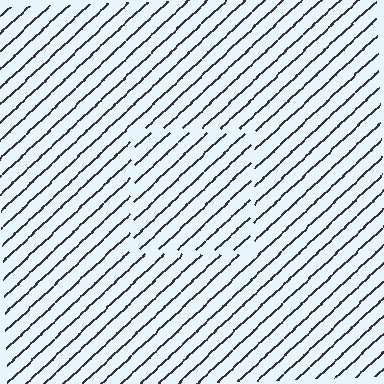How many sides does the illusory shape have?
4 sides — the line-ends trace a square.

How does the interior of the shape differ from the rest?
The interior of the shape contains the same grating, shifted by half a period — the contour is defined by the phase discontinuity where line-ends from the inner and outer gratings abut.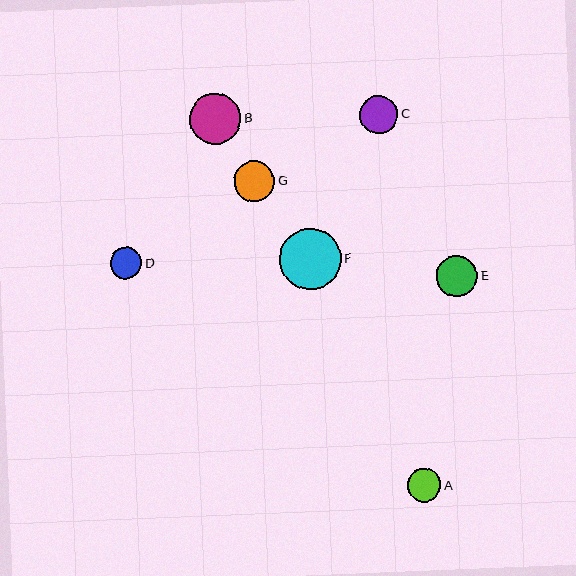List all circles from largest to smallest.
From largest to smallest: F, B, E, G, C, A, D.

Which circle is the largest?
Circle F is the largest with a size of approximately 61 pixels.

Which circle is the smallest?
Circle D is the smallest with a size of approximately 32 pixels.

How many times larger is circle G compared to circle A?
Circle G is approximately 1.2 times the size of circle A.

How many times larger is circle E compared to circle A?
Circle E is approximately 1.2 times the size of circle A.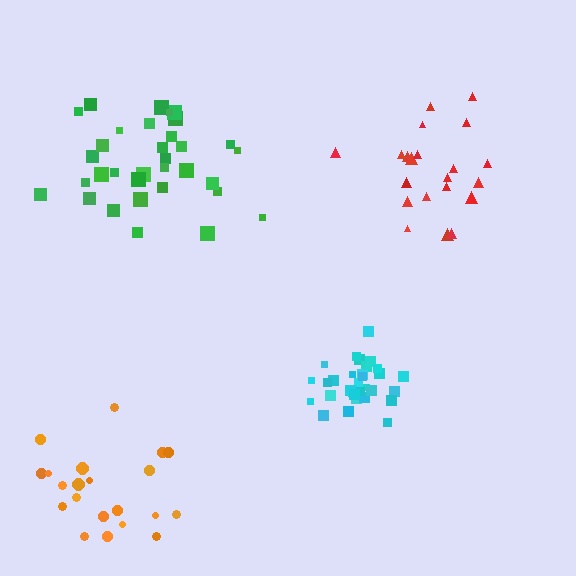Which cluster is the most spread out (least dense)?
Orange.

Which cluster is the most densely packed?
Cyan.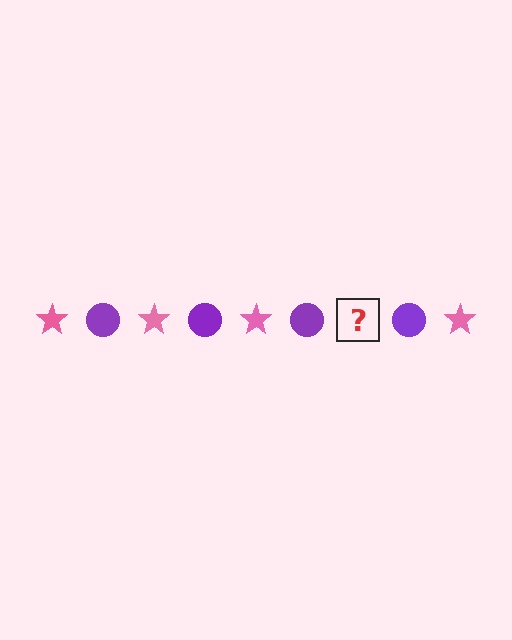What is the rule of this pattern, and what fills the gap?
The rule is that the pattern alternates between pink star and purple circle. The gap should be filled with a pink star.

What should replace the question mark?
The question mark should be replaced with a pink star.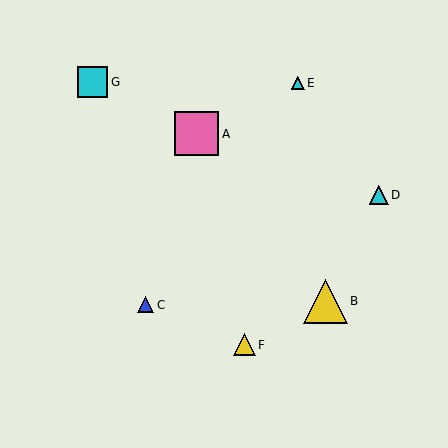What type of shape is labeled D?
Shape D is a cyan triangle.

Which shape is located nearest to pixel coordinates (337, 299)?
The yellow triangle (labeled B) at (325, 301) is nearest to that location.